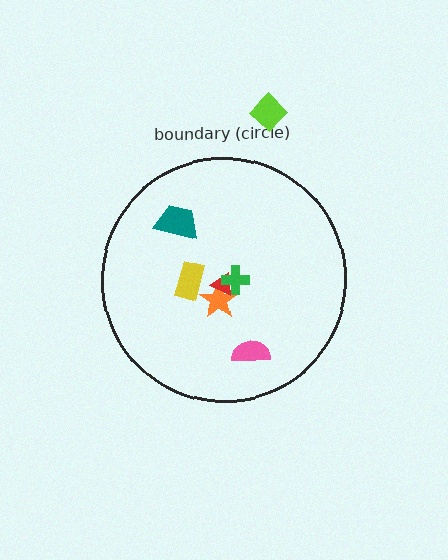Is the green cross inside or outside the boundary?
Inside.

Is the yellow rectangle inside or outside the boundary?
Inside.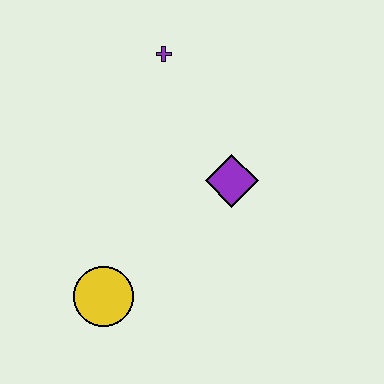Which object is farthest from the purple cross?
The yellow circle is farthest from the purple cross.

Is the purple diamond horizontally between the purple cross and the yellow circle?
No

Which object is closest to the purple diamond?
The purple cross is closest to the purple diamond.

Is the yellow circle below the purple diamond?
Yes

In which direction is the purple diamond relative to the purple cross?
The purple diamond is below the purple cross.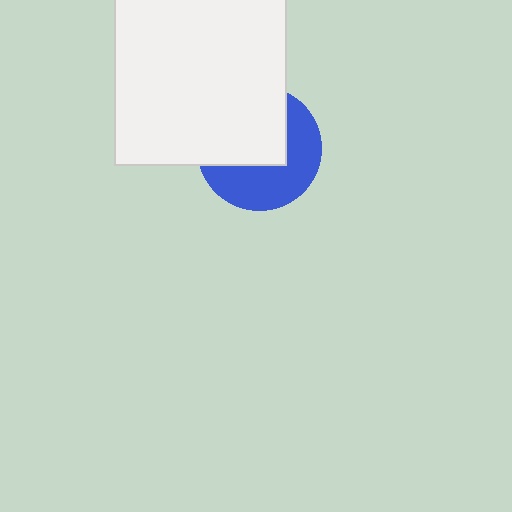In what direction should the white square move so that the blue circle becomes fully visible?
The white square should move toward the upper-left. That is the shortest direction to clear the overlap and leave the blue circle fully visible.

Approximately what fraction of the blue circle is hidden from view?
Roughly 51% of the blue circle is hidden behind the white square.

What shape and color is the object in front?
The object in front is a white square.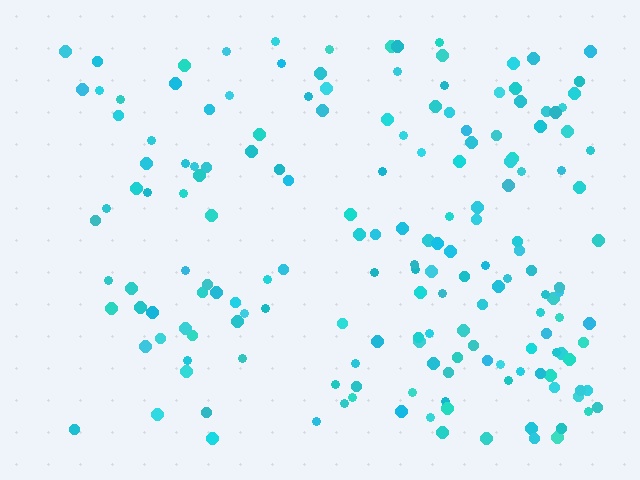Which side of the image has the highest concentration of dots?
The right.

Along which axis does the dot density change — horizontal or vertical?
Horizontal.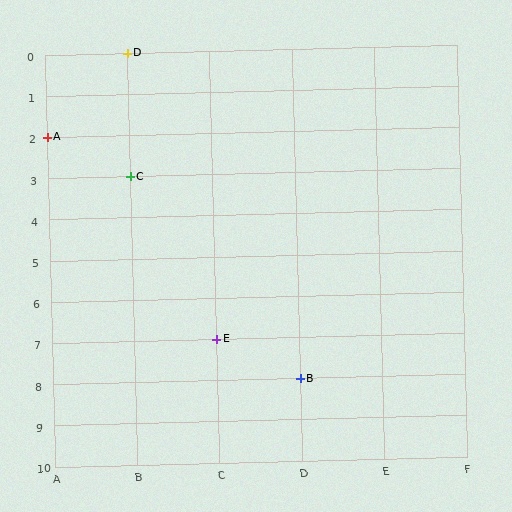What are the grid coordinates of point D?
Point D is at grid coordinates (B, 0).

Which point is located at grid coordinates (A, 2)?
Point A is at (A, 2).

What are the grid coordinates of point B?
Point B is at grid coordinates (D, 8).